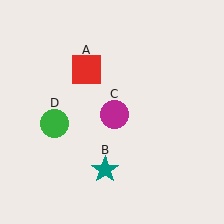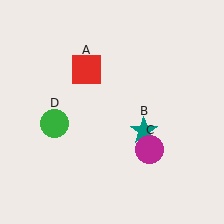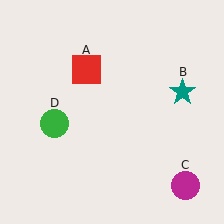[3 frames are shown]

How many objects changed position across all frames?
2 objects changed position: teal star (object B), magenta circle (object C).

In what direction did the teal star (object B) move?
The teal star (object B) moved up and to the right.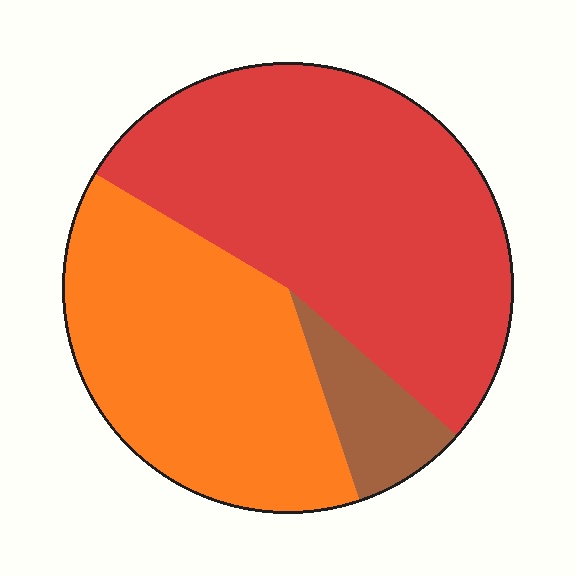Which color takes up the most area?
Red, at roughly 55%.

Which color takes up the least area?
Brown, at roughly 10%.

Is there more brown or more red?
Red.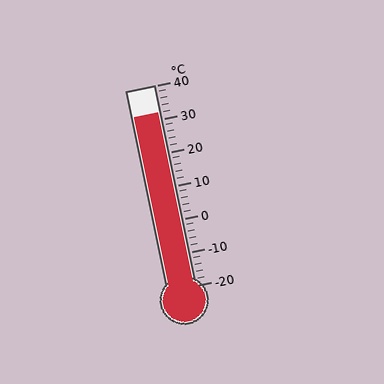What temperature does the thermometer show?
The thermometer shows approximately 32°C.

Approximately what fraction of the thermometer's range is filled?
The thermometer is filled to approximately 85% of its range.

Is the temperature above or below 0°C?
The temperature is above 0°C.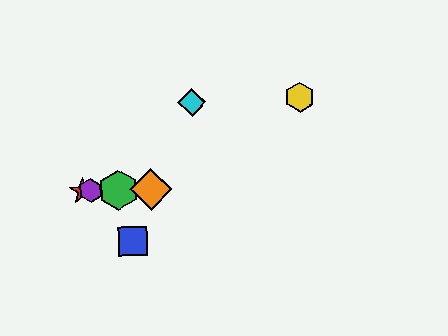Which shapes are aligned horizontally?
The red star, the green hexagon, the purple hexagon, the orange diamond are aligned horizontally.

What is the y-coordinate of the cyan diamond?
The cyan diamond is at y≈102.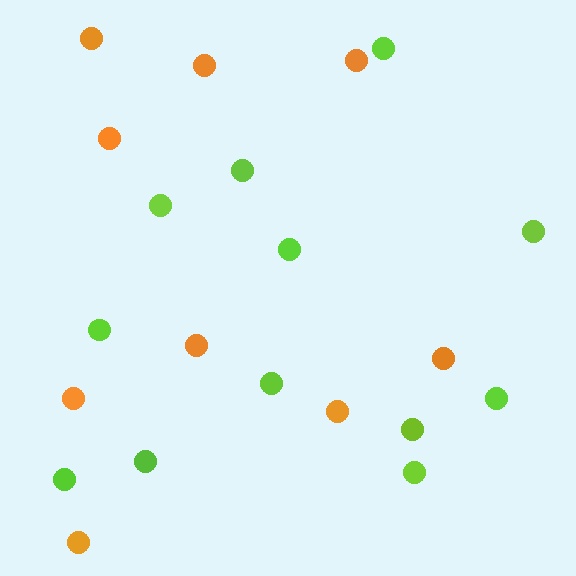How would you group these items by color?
There are 2 groups: one group of orange circles (9) and one group of lime circles (12).